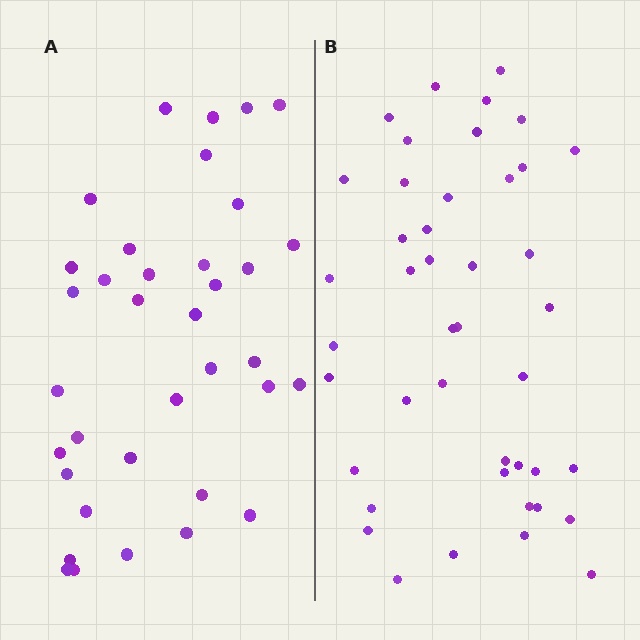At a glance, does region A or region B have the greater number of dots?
Region B (the right region) has more dots.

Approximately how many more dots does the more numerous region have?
Region B has roughly 8 or so more dots than region A.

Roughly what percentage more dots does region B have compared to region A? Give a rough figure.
About 20% more.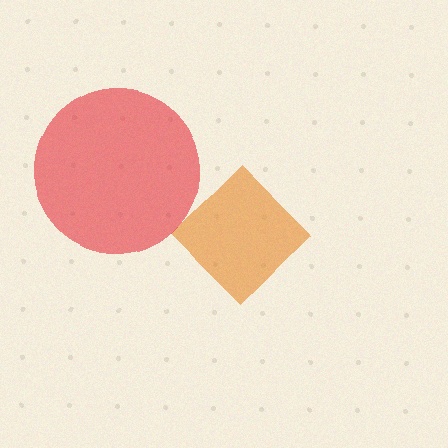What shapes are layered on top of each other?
The layered shapes are: an orange diamond, a red circle.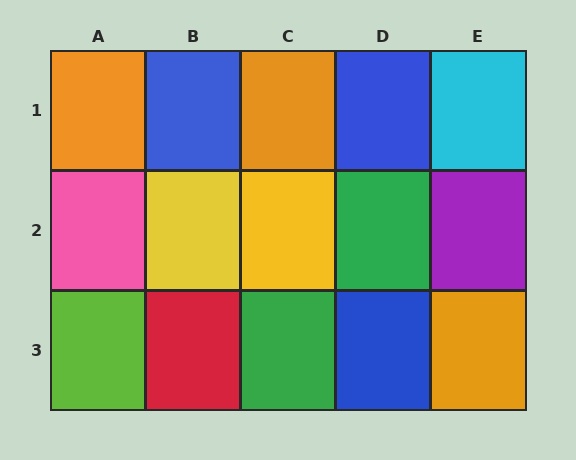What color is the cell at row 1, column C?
Orange.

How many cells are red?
1 cell is red.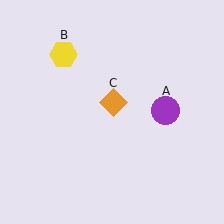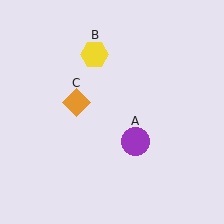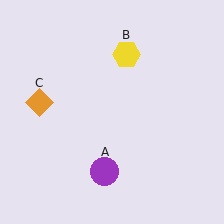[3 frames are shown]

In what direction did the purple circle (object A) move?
The purple circle (object A) moved down and to the left.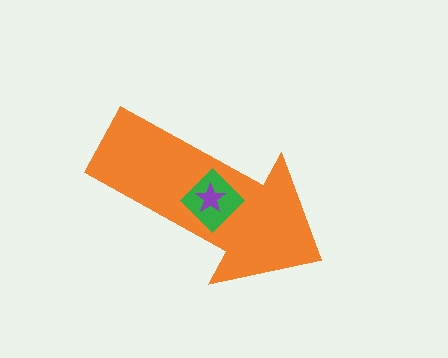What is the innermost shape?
The purple star.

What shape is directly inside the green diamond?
The purple star.